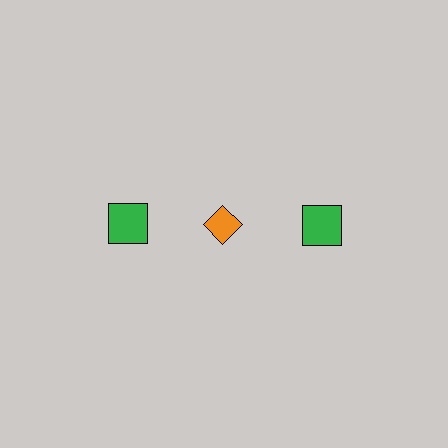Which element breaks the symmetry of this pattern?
The orange diamond in the top row, second from left column breaks the symmetry. All other shapes are green squares.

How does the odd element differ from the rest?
It differs in both color (orange instead of green) and shape (diamond instead of square).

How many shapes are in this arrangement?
There are 3 shapes arranged in a grid pattern.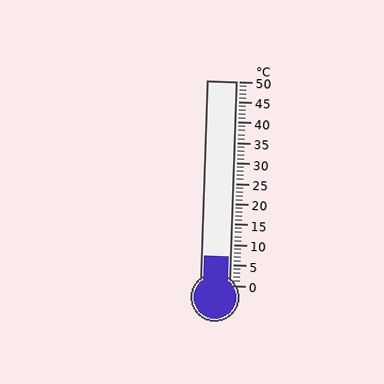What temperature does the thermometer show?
The thermometer shows approximately 7°C.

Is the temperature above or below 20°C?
The temperature is below 20°C.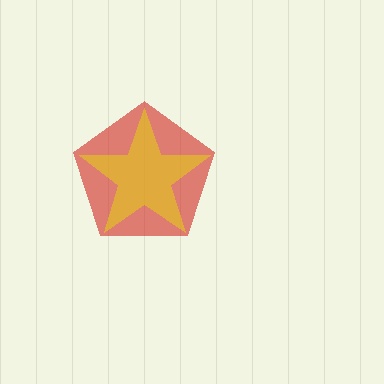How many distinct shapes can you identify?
There are 2 distinct shapes: a red pentagon, a yellow star.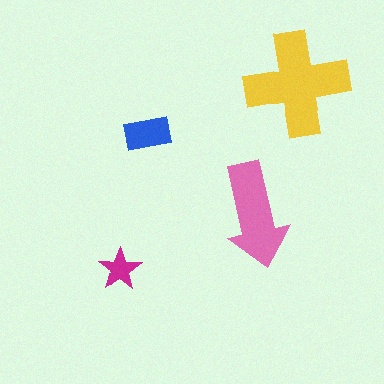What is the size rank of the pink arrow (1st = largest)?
2nd.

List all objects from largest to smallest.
The yellow cross, the pink arrow, the blue rectangle, the magenta star.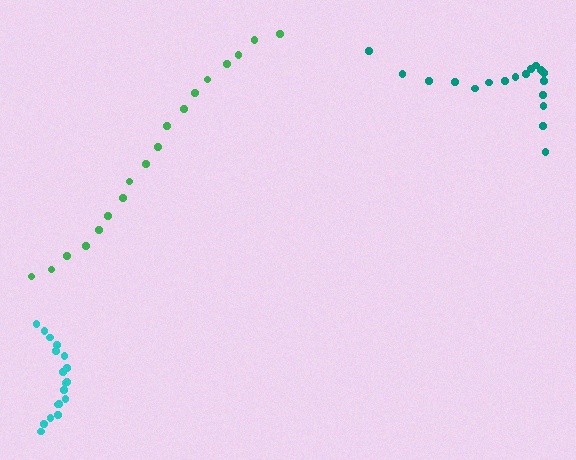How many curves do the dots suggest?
There are 3 distinct paths.